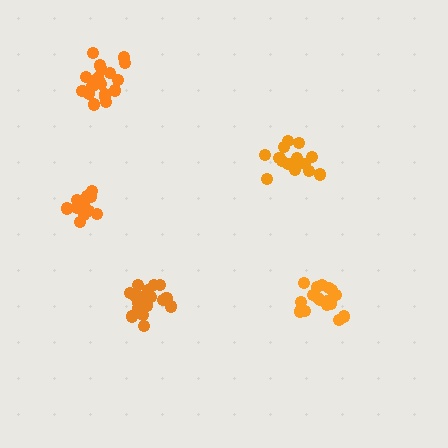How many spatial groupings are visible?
There are 5 spatial groupings.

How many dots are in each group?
Group 1: 15 dots, Group 2: 20 dots, Group 3: 20 dots, Group 4: 14 dots, Group 5: 18 dots (87 total).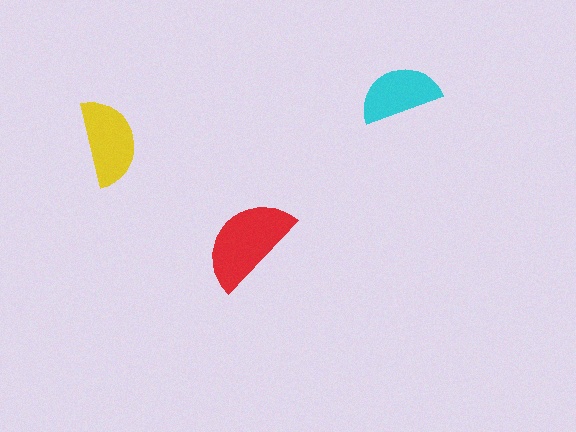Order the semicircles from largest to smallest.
the red one, the yellow one, the cyan one.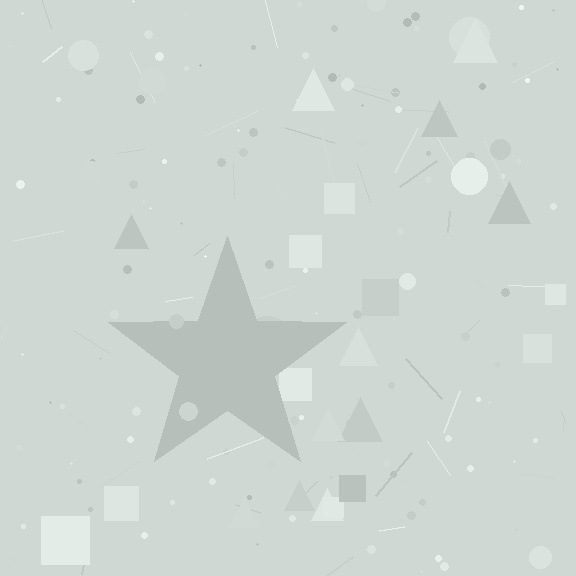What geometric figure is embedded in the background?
A star is embedded in the background.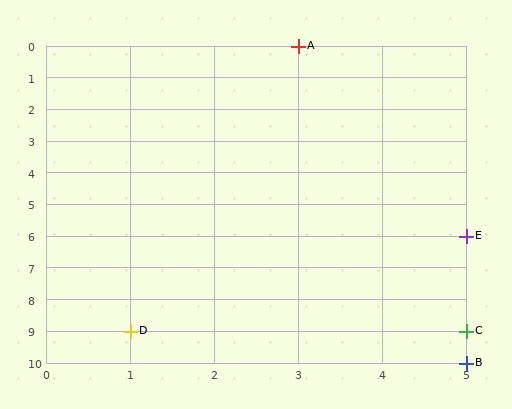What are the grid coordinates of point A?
Point A is at grid coordinates (3, 0).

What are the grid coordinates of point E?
Point E is at grid coordinates (5, 6).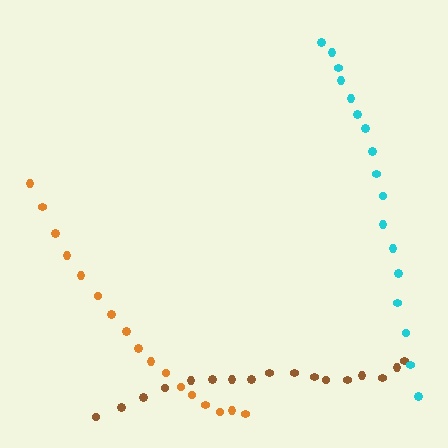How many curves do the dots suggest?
There are 3 distinct paths.